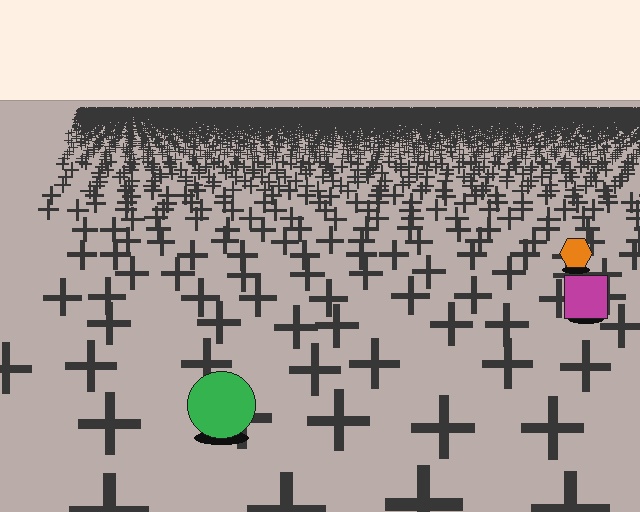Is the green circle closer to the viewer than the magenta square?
Yes. The green circle is closer — you can tell from the texture gradient: the ground texture is coarser near it.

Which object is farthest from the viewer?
The orange hexagon is farthest from the viewer. It appears smaller and the ground texture around it is denser.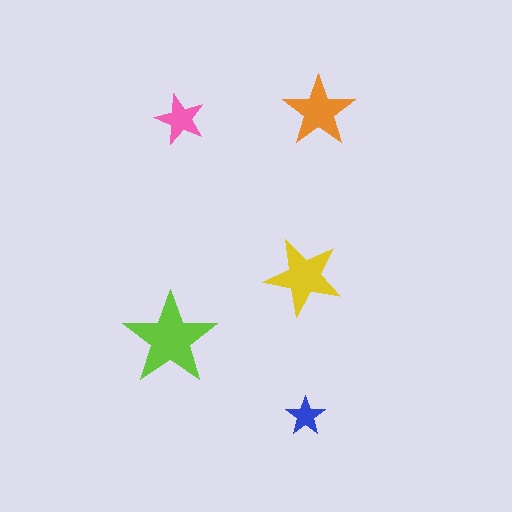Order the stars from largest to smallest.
the lime one, the yellow one, the orange one, the pink one, the blue one.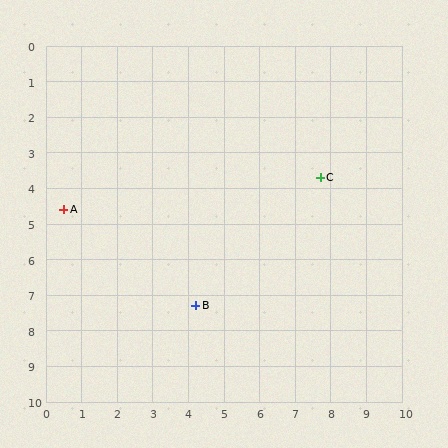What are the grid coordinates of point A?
Point A is at approximately (0.5, 4.6).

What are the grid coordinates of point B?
Point B is at approximately (4.2, 7.3).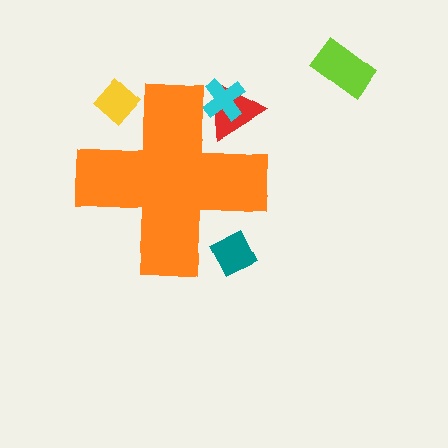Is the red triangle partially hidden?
Yes, the red triangle is partially hidden behind the orange cross.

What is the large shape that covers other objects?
An orange cross.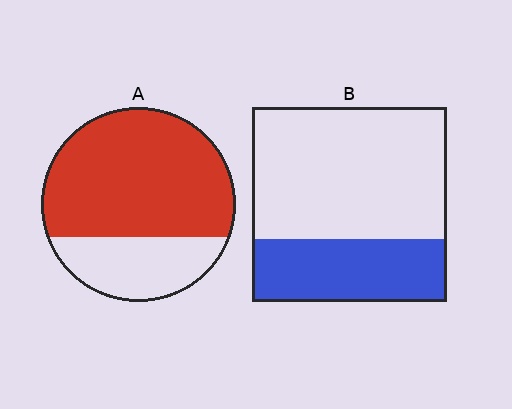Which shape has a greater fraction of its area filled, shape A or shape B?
Shape A.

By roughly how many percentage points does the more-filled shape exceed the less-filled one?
By roughly 40 percentage points (A over B).